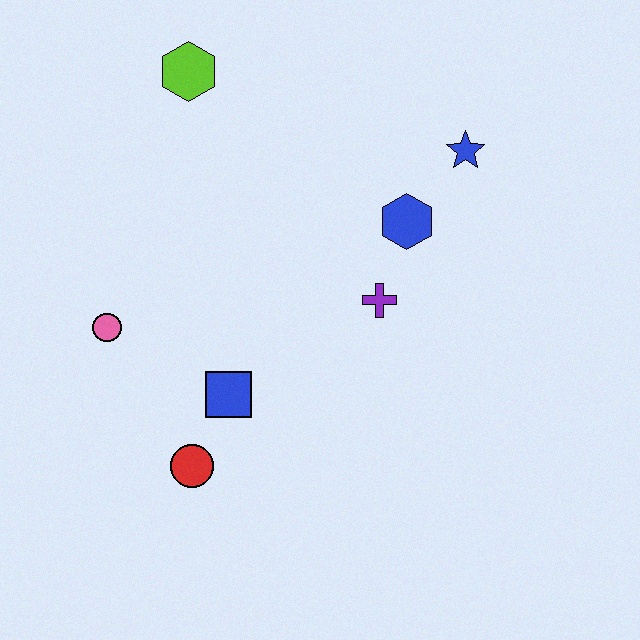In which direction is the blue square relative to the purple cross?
The blue square is to the left of the purple cross.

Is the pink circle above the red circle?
Yes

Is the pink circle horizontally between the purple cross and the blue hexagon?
No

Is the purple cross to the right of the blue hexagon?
No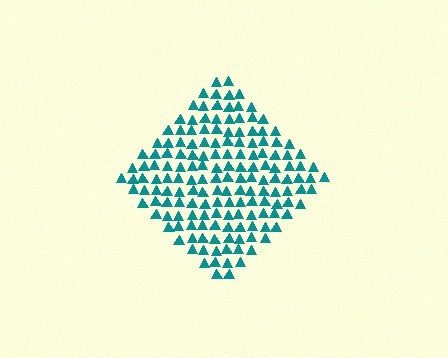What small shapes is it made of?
It is made of small triangles.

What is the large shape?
The large shape is a diamond.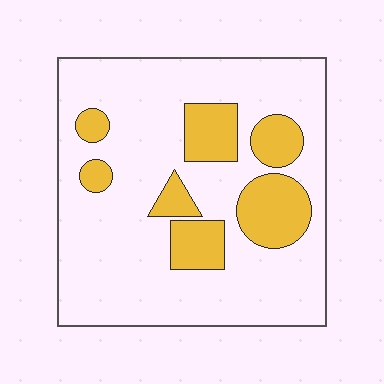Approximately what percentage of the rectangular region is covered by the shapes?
Approximately 20%.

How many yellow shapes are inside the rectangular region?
7.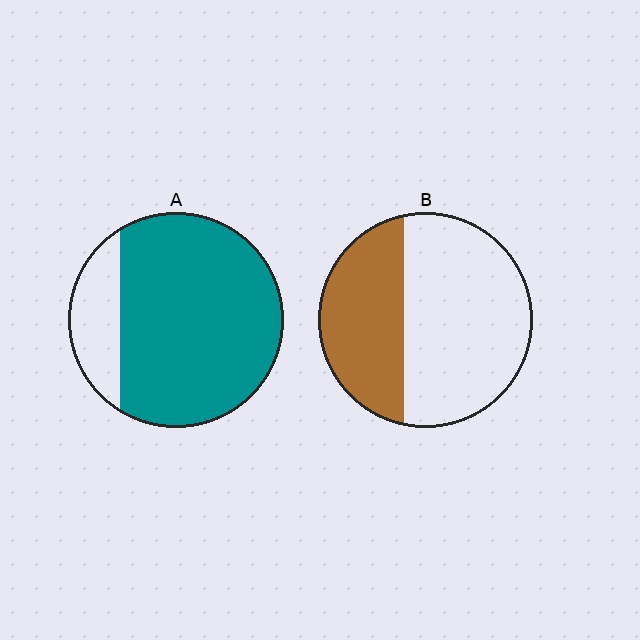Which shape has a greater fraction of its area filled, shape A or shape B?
Shape A.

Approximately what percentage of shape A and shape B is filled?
A is approximately 80% and B is approximately 35%.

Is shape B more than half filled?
No.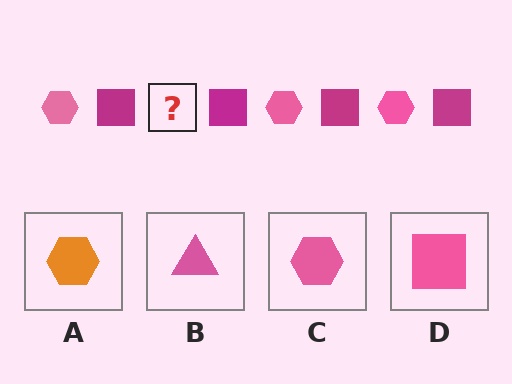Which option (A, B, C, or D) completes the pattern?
C.